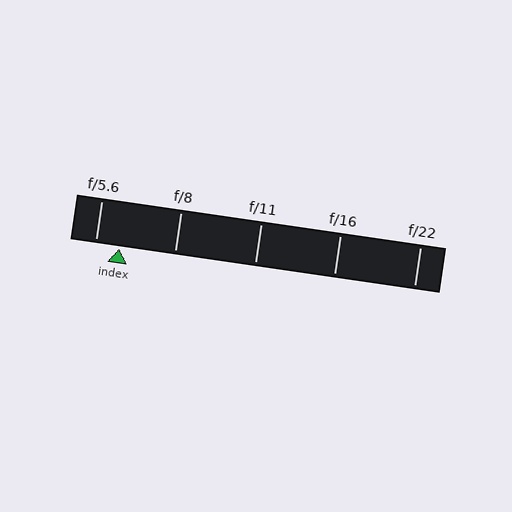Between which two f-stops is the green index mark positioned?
The index mark is between f/5.6 and f/8.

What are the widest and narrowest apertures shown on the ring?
The widest aperture shown is f/5.6 and the narrowest is f/22.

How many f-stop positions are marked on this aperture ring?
There are 5 f-stop positions marked.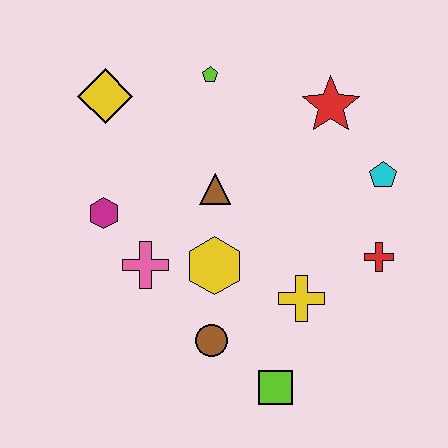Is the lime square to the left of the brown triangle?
No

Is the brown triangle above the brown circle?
Yes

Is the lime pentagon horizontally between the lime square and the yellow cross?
No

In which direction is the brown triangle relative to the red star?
The brown triangle is to the left of the red star.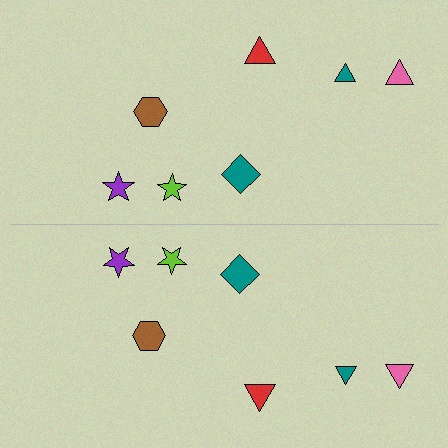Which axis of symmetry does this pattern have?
The pattern has a horizontal axis of symmetry running through the center of the image.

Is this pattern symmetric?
Yes, this pattern has bilateral (reflection) symmetry.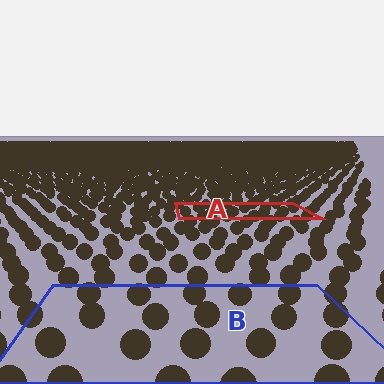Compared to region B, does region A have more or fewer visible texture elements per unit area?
Region A has more texture elements per unit area — they are packed more densely because it is farther away.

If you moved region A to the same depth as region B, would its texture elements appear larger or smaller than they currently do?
They would appear larger. At a closer depth, the same texture elements are projected at a bigger on-screen size.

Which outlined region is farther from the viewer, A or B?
Region A is farther from the viewer — the texture elements inside it appear smaller and more densely packed.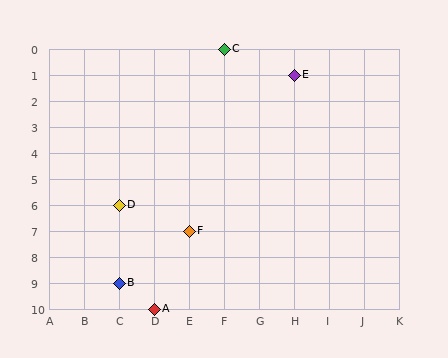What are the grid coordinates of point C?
Point C is at grid coordinates (F, 0).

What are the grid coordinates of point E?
Point E is at grid coordinates (H, 1).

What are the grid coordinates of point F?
Point F is at grid coordinates (E, 7).